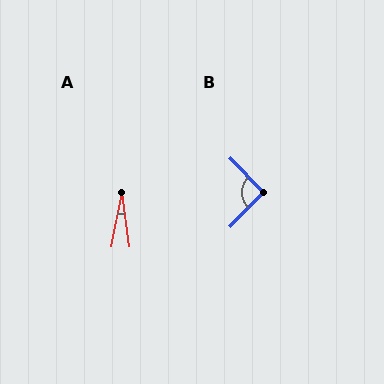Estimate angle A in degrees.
Approximately 18 degrees.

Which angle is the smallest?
A, at approximately 18 degrees.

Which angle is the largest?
B, at approximately 92 degrees.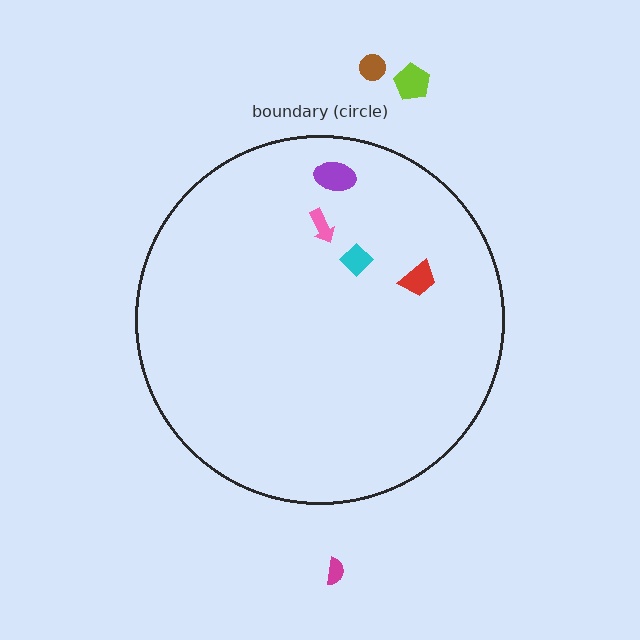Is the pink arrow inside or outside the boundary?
Inside.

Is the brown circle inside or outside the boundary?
Outside.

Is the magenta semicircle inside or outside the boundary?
Outside.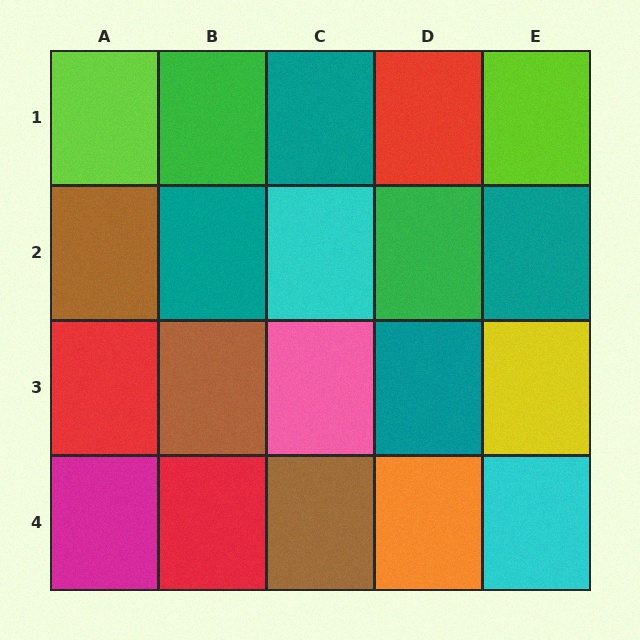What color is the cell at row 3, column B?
Brown.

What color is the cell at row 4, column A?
Magenta.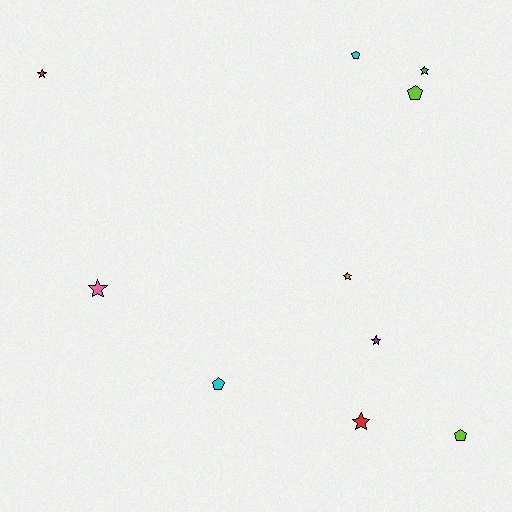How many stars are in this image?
There are 6 stars.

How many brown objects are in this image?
There are no brown objects.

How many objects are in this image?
There are 10 objects.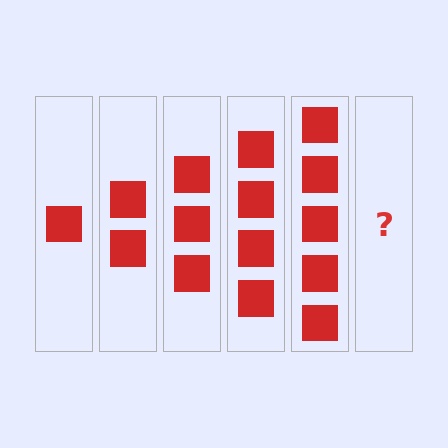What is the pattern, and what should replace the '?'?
The pattern is that each step adds one more square. The '?' should be 6 squares.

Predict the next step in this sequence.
The next step is 6 squares.